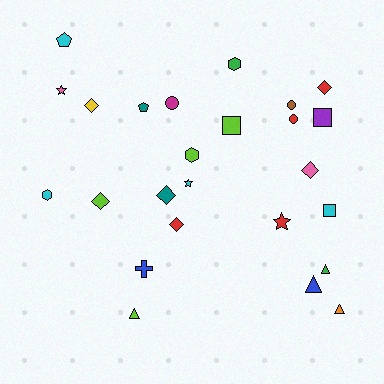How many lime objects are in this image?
There are 4 lime objects.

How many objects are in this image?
There are 25 objects.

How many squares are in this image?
There are 3 squares.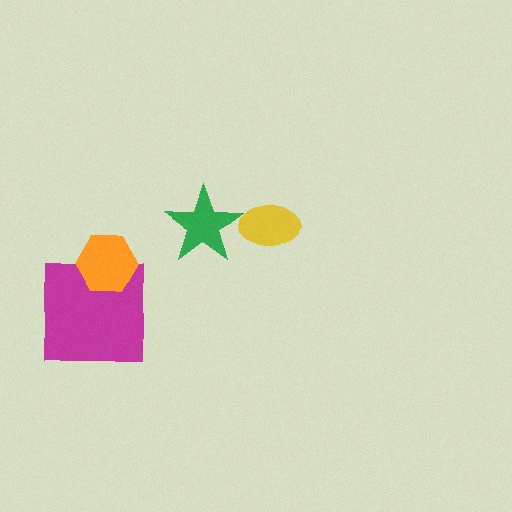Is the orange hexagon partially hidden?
No, no other shape covers it.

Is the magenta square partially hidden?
Yes, it is partially covered by another shape.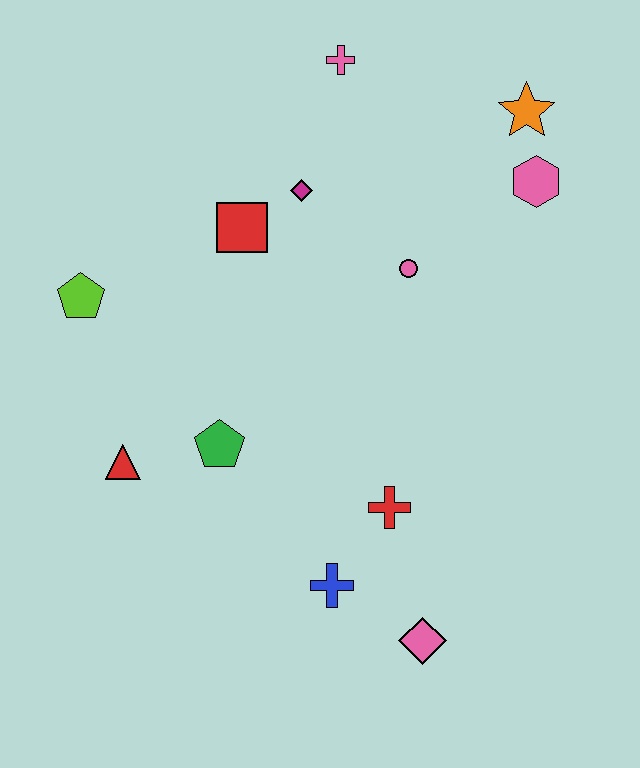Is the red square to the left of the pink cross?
Yes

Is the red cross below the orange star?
Yes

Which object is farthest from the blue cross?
The pink cross is farthest from the blue cross.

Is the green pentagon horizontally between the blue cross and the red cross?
No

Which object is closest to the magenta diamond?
The red square is closest to the magenta diamond.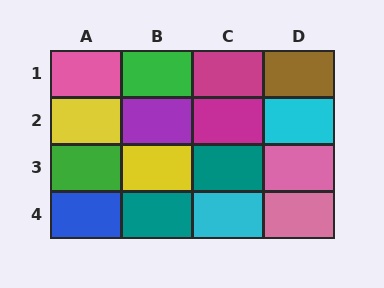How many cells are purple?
1 cell is purple.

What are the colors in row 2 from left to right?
Yellow, purple, magenta, cyan.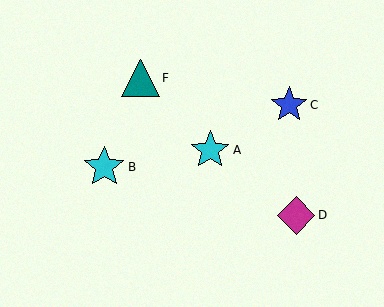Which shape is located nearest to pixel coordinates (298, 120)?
The blue star (labeled C) at (289, 105) is nearest to that location.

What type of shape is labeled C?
Shape C is a blue star.